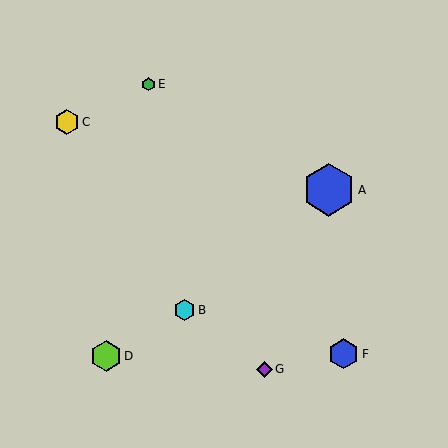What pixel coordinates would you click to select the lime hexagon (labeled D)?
Click at (106, 356) to select the lime hexagon D.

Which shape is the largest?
The blue hexagon (labeled A) is the largest.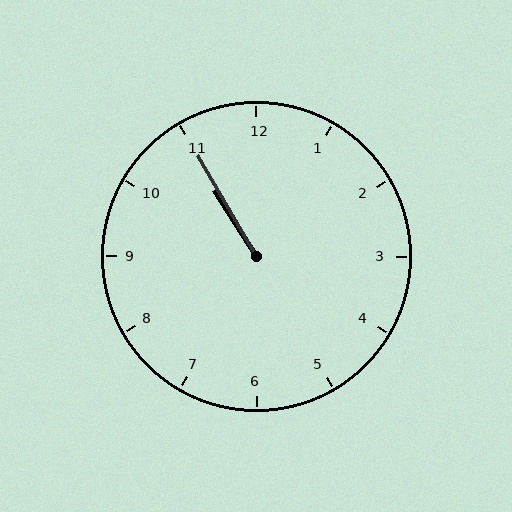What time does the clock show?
10:55.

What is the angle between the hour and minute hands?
Approximately 2 degrees.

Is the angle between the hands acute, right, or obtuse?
It is acute.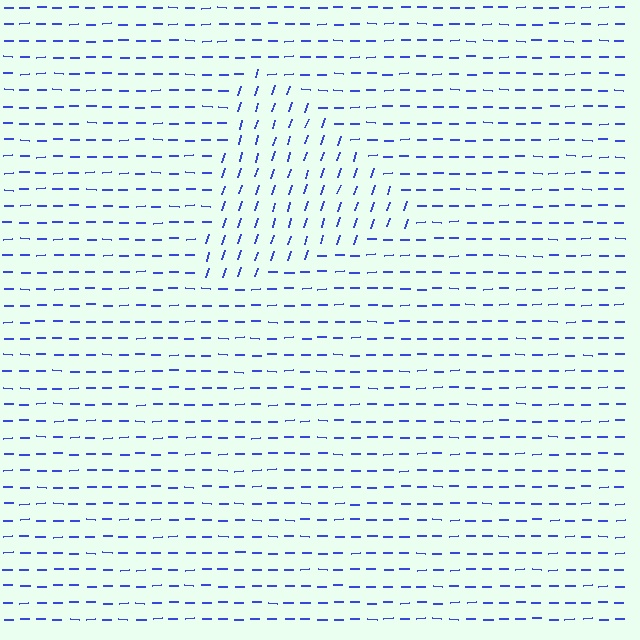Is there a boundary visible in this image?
Yes, there is a texture boundary formed by a change in line orientation.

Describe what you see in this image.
The image is filled with small blue line segments. A triangle region in the image has lines oriented differently from the surrounding lines, creating a visible texture boundary.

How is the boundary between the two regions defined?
The boundary is defined purely by a change in line orientation (approximately 72 degrees difference). All lines are the same color and thickness.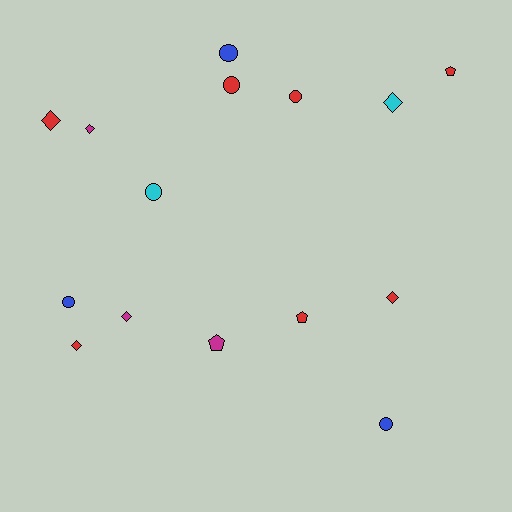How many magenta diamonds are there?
There are 2 magenta diamonds.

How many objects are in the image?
There are 15 objects.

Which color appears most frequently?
Red, with 7 objects.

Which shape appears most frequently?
Diamond, with 6 objects.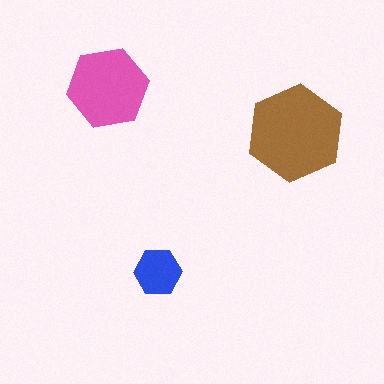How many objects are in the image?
There are 3 objects in the image.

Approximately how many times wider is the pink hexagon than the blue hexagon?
About 1.5 times wider.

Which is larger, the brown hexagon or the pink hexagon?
The brown one.